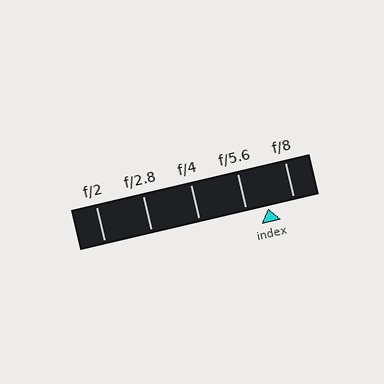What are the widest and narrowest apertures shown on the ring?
The widest aperture shown is f/2 and the narrowest is f/8.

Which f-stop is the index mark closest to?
The index mark is closest to f/5.6.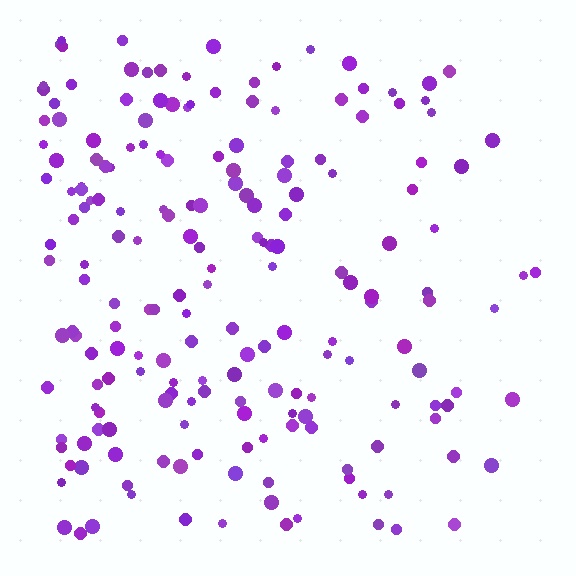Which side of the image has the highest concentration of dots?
The left.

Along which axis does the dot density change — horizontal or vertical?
Horizontal.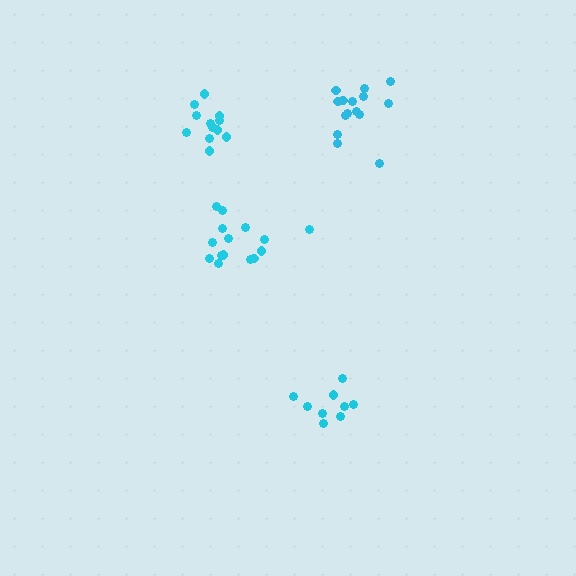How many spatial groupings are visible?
There are 4 spatial groupings.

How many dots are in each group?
Group 1: 15 dots, Group 2: 15 dots, Group 3: 9 dots, Group 4: 12 dots (51 total).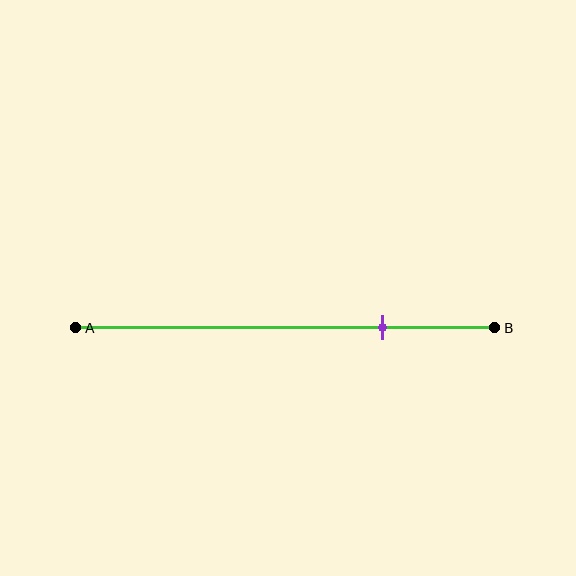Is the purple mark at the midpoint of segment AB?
No, the mark is at about 75% from A, not at the 50% midpoint.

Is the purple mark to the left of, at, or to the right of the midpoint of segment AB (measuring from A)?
The purple mark is to the right of the midpoint of segment AB.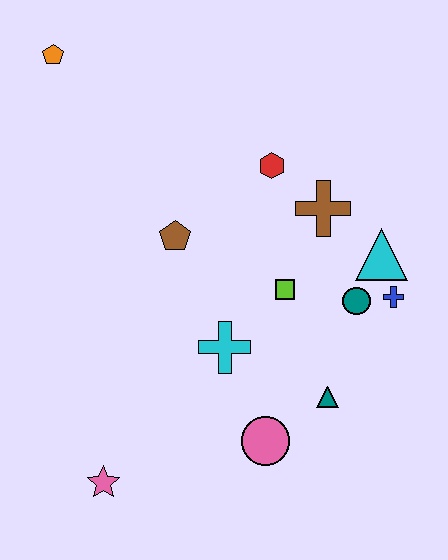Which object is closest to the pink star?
The pink circle is closest to the pink star.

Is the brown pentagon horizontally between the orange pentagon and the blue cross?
Yes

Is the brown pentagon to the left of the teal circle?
Yes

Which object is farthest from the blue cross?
The orange pentagon is farthest from the blue cross.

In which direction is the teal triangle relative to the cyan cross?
The teal triangle is to the right of the cyan cross.